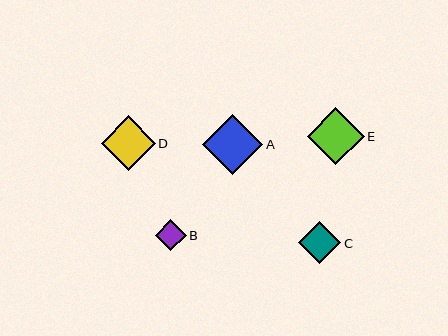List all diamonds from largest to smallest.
From largest to smallest: A, E, D, C, B.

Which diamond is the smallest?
Diamond B is the smallest with a size of approximately 30 pixels.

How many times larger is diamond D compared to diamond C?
Diamond D is approximately 1.3 times the size of diamond C.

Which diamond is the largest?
Diamond A is the largest with a size of approximately 60 pixels.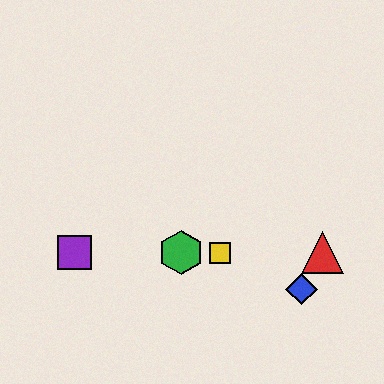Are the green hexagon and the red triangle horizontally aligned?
Yes, both are at y≈253.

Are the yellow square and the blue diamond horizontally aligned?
No, the yellow square is at y≈253 and the blue diamond is at y≈289.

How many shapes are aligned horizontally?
4 shapes (the red triangle, the green hexagon, the yellow square, the purple square) are aligned horizontally.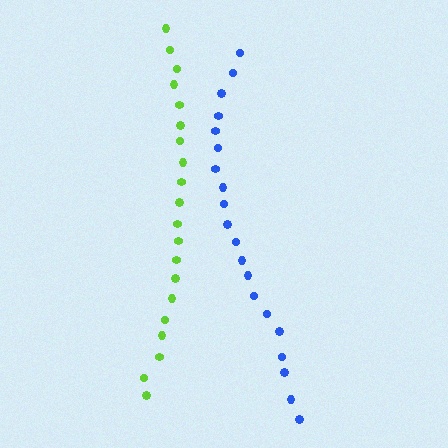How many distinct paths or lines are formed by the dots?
There are 2 distinct paths.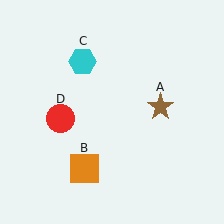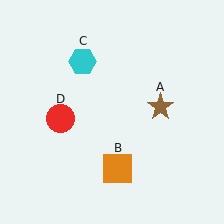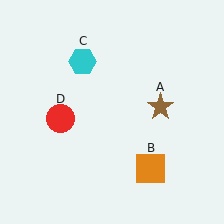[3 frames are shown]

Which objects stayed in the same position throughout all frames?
Brown star (object A) and cyan hexagon (object C) and red circle (object D) remained stationary.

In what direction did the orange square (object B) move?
The orange square (object B) moved right.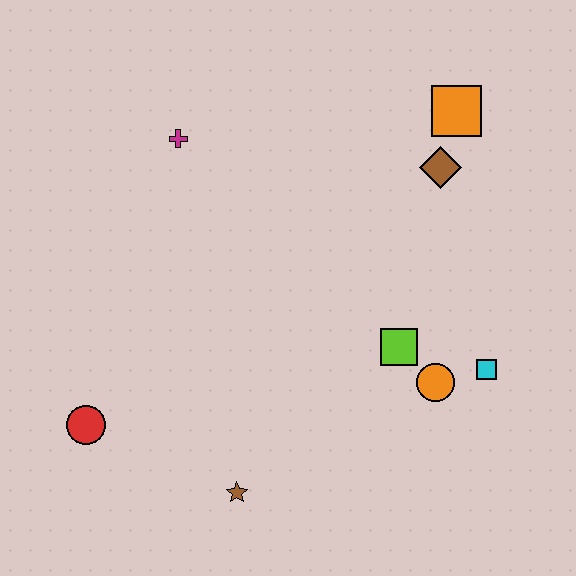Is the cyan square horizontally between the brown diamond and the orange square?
No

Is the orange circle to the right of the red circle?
Yes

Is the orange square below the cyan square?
No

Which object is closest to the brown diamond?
The orange square is closest to the brown diamond.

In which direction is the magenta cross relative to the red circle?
The magenta cross is above the red circle.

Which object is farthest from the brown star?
The orange square is farthest from the brown star.